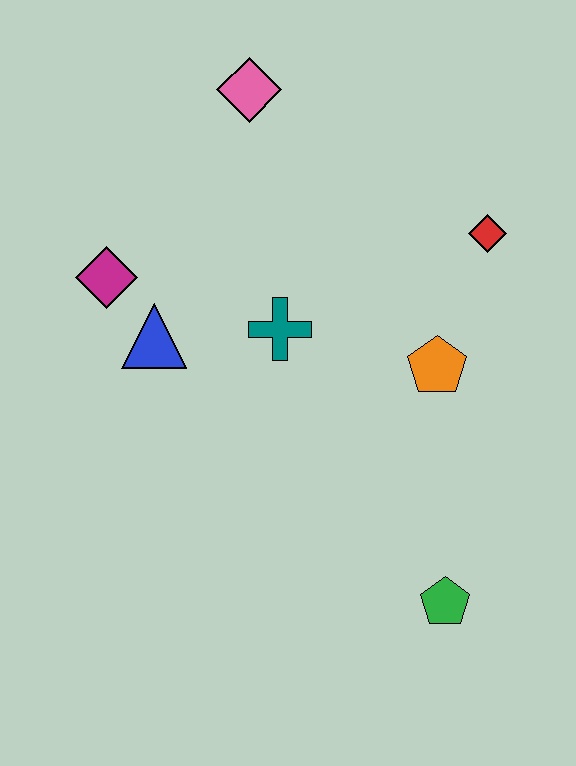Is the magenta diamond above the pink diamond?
No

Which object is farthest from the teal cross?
The green pentagon is farthest from the teal cross.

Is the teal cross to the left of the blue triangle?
No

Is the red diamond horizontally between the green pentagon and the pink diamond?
No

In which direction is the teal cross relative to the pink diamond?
The teal cross is below the pink diamond.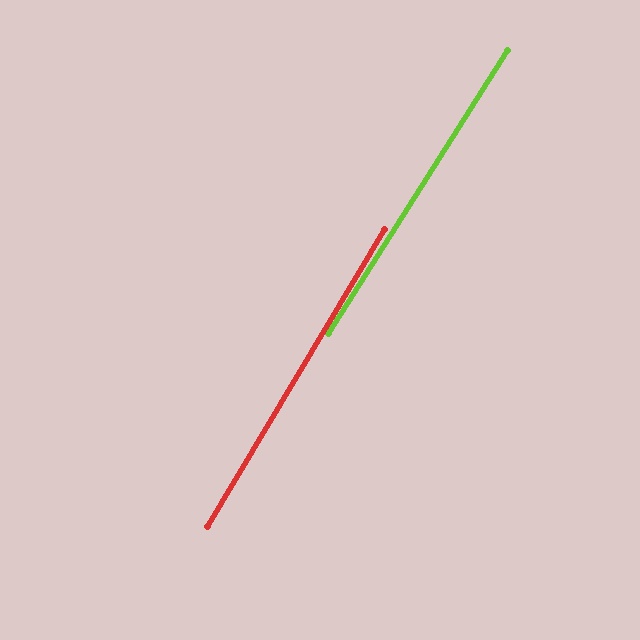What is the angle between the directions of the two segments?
Approximately 1 degree.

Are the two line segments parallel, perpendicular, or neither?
Parallel — their directions differ by only 1.4°.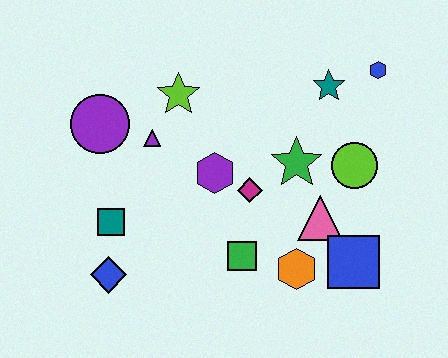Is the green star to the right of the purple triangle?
Yes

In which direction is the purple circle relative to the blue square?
The purple circle is to the left of the blue square.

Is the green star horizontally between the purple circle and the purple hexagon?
No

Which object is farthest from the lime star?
The blue square is farthest from the lime star.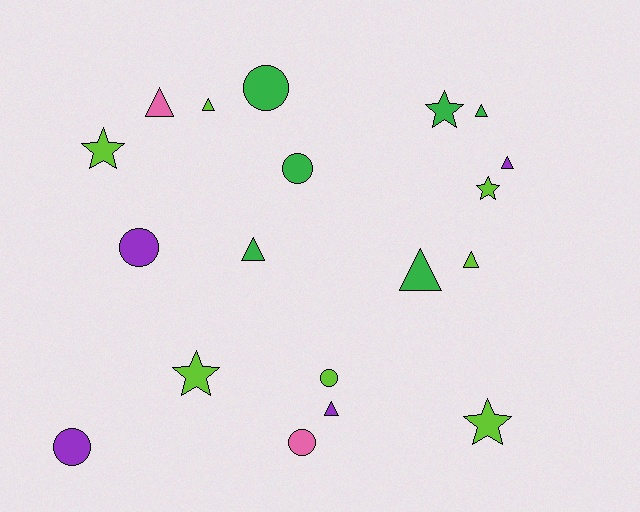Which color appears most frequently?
Lime, with 7 objects.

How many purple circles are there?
There are 2 purple circles.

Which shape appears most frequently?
Triangle, with 8 objects.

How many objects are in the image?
There are 19 objects.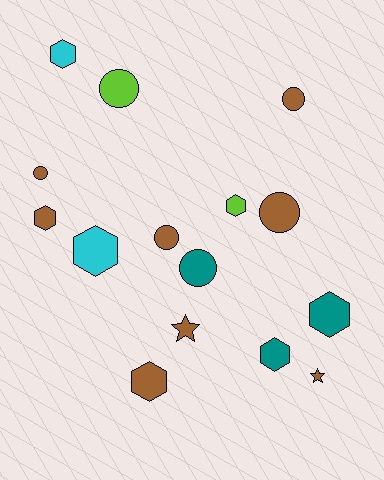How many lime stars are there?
There are no lime stars.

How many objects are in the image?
There are 15 objects.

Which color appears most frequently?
Brown, with 8 objects.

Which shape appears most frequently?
Hexagon, with 7 objects.